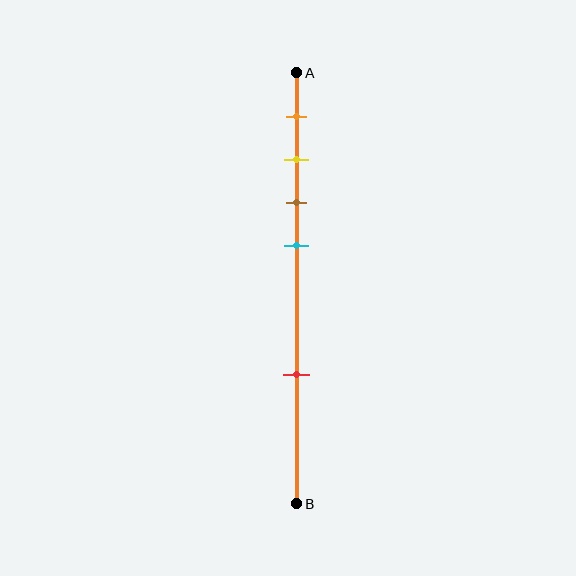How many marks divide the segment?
There are 5 marks dividing the segment.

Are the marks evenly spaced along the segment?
No, the marks are not evenly spaced.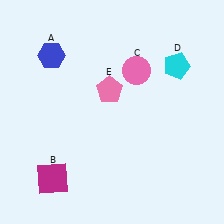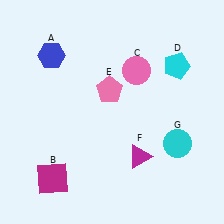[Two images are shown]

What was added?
A magenta triangle (F), a cyan circle (G) were added in Image 2.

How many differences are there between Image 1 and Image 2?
There are 2 differences between the two images.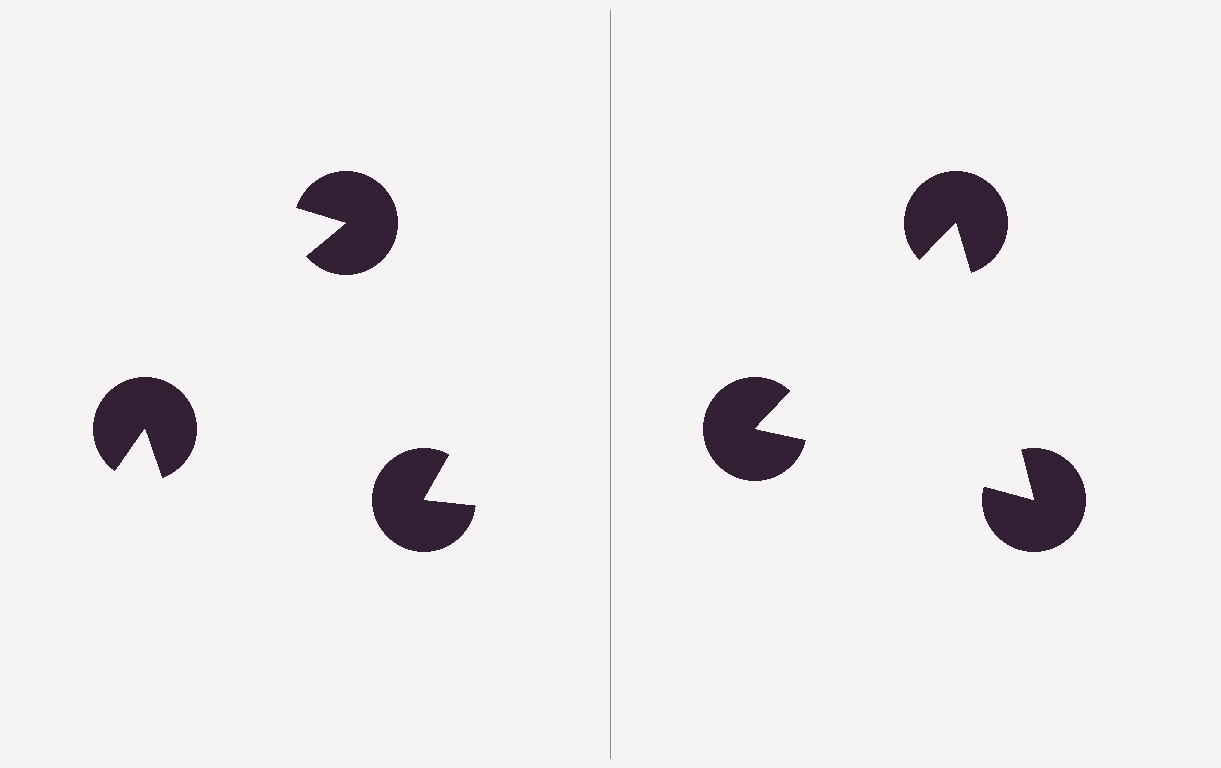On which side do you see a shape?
An illusory triangle appears on the right side. On the left side the wedge cuts are rotated, so no coherent shape forms.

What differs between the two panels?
The pac-man discs are positioned identically on both sides; only the wedge orientations differ. On the right they align to a triangle; on the left they are misaligned.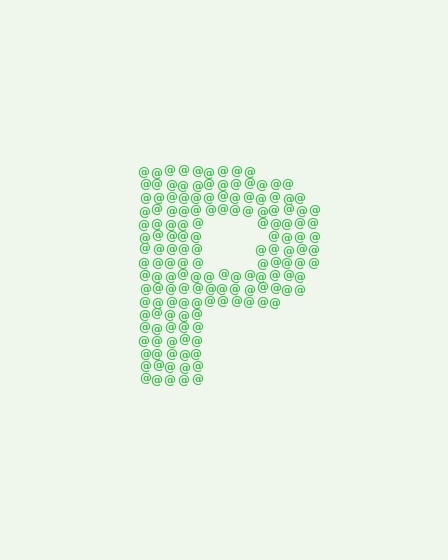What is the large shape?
The large shape is the letter P.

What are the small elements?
The small elements are at signs.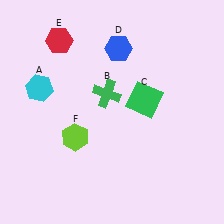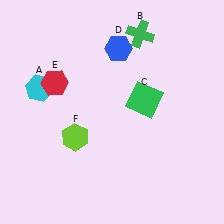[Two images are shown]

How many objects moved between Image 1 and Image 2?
2 objects moved between the two images.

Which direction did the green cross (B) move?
The green cross (B) moved up.